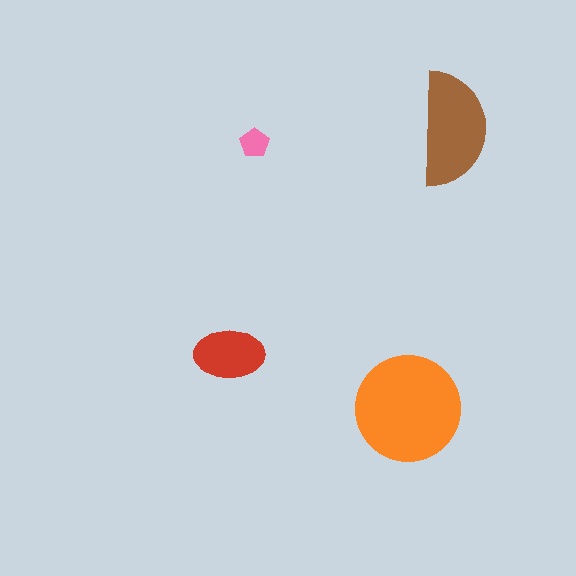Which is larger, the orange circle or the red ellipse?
The orange circle.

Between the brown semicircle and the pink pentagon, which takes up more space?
The brown semicircle.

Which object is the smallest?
The pink pentagon.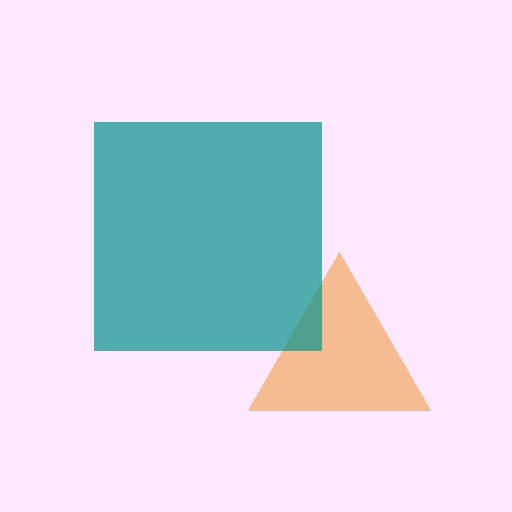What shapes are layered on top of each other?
The layered shapes are: an orange triangle, a teal square.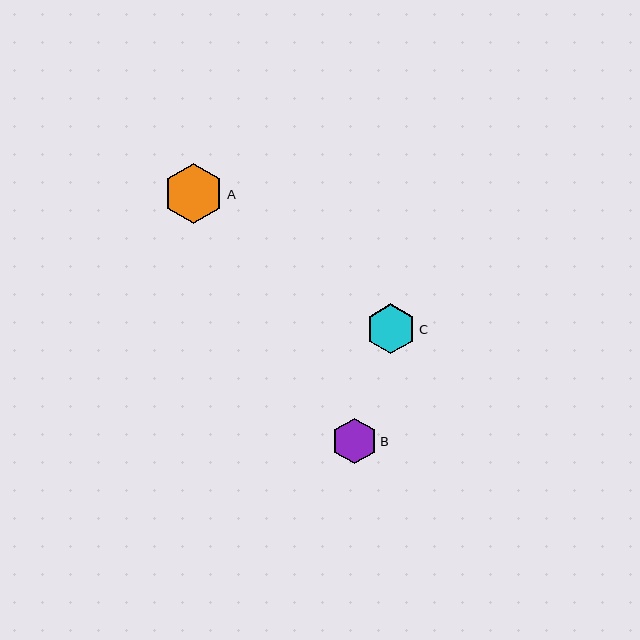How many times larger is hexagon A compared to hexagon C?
Hexagon A is approximately 1.2 times the size of hexagon C.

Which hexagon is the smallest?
Hexagon B is the smallest with a size of approximately 46 pixels.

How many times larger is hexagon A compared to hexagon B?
Hexagon A is approximately 1.3 times the size of hexagon B.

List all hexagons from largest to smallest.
From largest to smallest: A, C, B.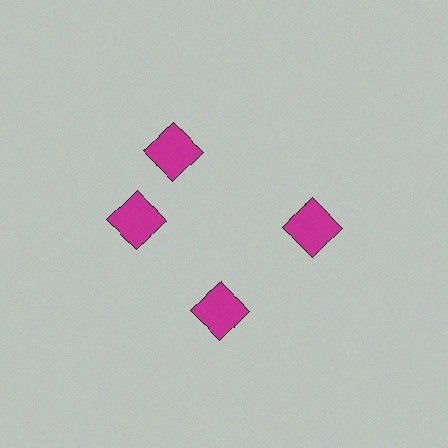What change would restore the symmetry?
The symmetry would be restored by rotating it back into even spacing with its neighbors so that all 4 squares sit at equal angles and equal distance from the center.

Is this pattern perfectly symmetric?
No. The 4 magenta squares are arranged in a ring, but one element near the 12 o'clock position is rotated out of alignment along the ring, breaking the 4-fold rotational symmetry.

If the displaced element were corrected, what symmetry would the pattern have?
It would have 4-fold rotational symmetry — the pattern would map onto itself every 90 degrees.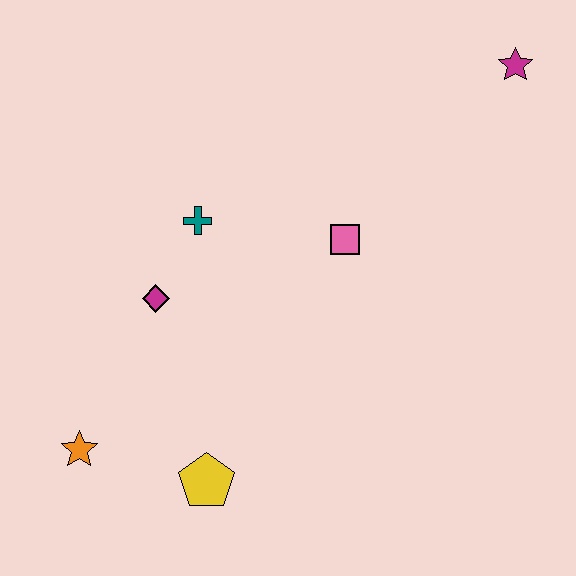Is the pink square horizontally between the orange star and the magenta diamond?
No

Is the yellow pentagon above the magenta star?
No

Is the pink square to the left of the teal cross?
No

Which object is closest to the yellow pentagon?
The orange star is closest to the yellow pentagon.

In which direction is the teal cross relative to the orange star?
The teal cross is above the orange star.